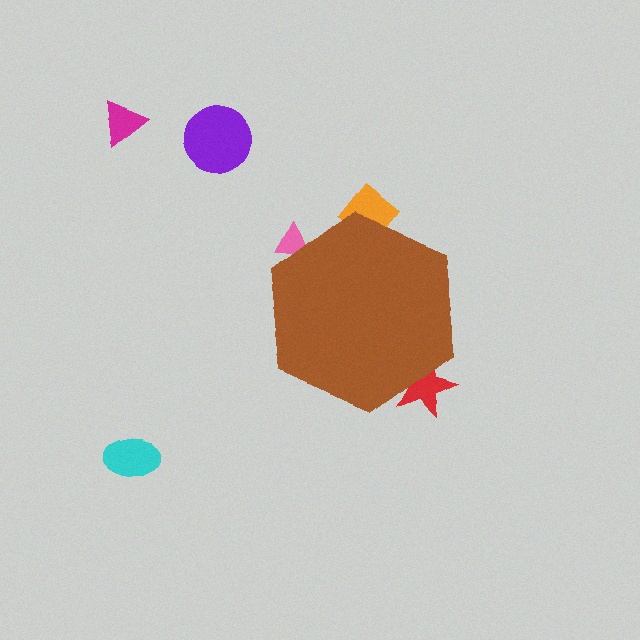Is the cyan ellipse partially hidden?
No, the cyan ellipse is fully visible.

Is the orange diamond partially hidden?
Yes, the orange diamond is partially hidden behind the brown hexagon.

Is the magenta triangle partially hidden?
No, the magenta triangle is fully visible.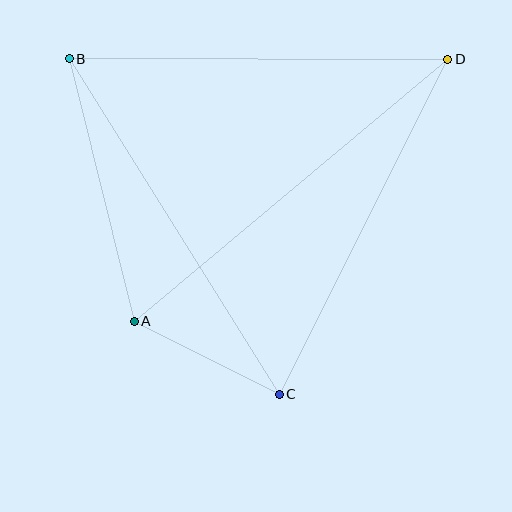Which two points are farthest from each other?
Points A and D are farthest from each other.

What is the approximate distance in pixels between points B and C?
The distance between B and C is approximately 396 pixels.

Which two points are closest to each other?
Points A and C are closest to each other.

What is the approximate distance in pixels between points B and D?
The distance between B and D is approximately 378 pixels.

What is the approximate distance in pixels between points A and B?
The distance between A and B is approximately 271 pixels.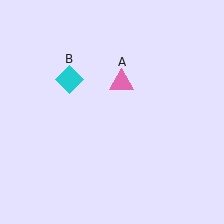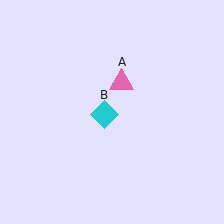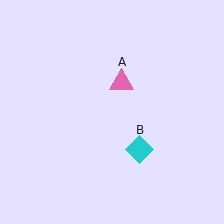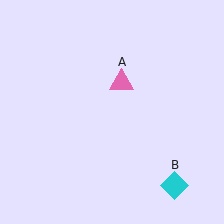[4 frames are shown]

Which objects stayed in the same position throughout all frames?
Pink triangle (object A) remained stationary.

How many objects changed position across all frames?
1 object changed position: cyan diamond (object B).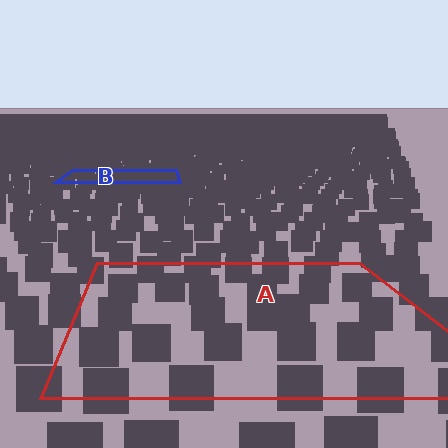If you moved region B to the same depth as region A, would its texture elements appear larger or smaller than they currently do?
They would appear larger. At a closer depth, the same texture elements are projected at a bigger on-screen size.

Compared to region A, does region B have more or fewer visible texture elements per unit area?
Region B has more texture elements per unit area — they are packed more densely because it is farther away.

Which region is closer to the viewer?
Region A is closer. The texture elements there are larger and more spread out.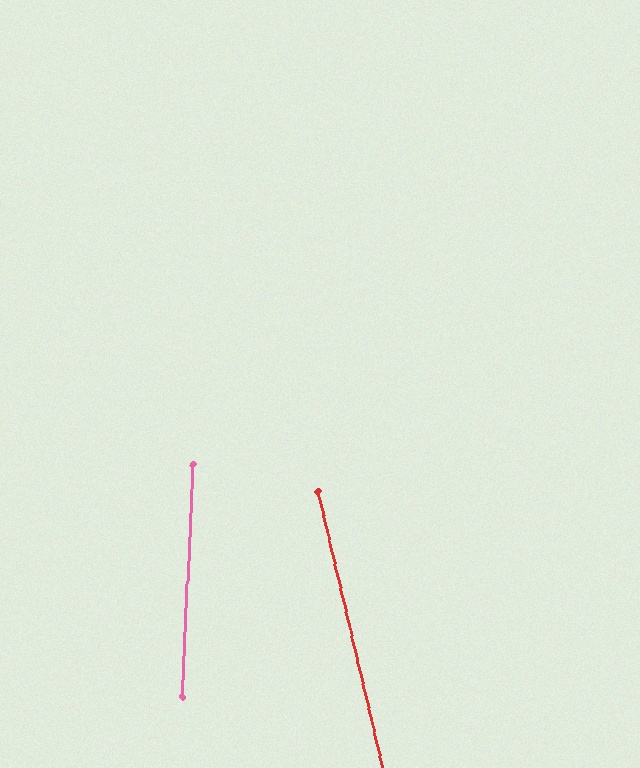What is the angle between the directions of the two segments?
Approximately 16 degrees.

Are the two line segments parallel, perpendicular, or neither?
Neither parallel nor perpendicular — they differ by about 16°.